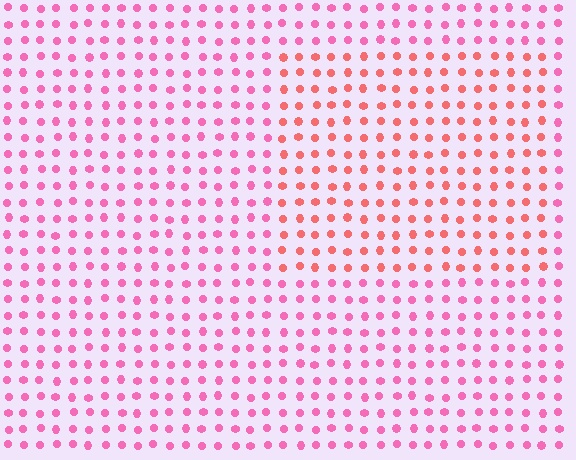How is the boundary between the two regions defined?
The boundary is defined purely by a slight shift in hue (about 31 degrees). Spacing, size, and orientation are identical on both sides.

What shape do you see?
I see a rectangle.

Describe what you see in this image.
The image is filled with small pink elements in a uniform arrangement. A rectangle-shaped region is visible where the elements are tinted to a slightly different hue, forming a subtle color boundary.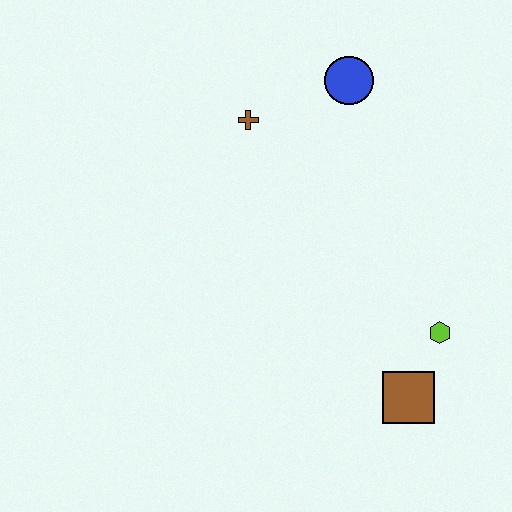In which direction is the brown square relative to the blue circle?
The brown square is below the blue circle.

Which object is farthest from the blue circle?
The brown square is farthest from the blue circle.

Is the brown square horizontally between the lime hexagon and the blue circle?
Yes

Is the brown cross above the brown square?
Yes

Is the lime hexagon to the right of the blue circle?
Yes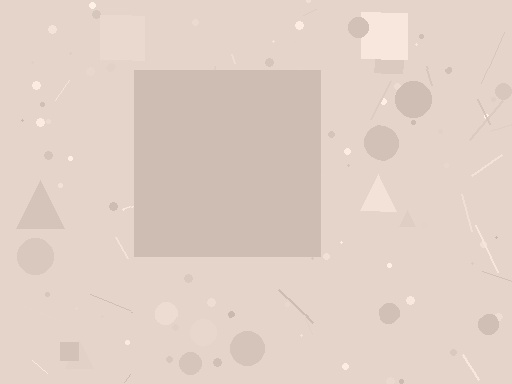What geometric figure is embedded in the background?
A square is embedded in the background.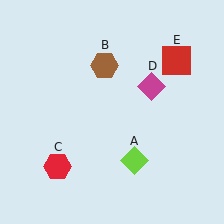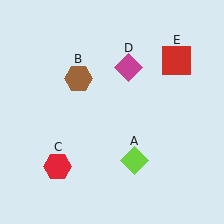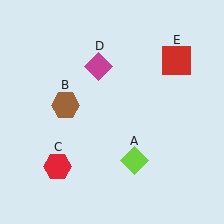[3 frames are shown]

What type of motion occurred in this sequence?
The brown hexagon (object B), magenta diamond (object D) rotated counterclockwise around the center of the scene.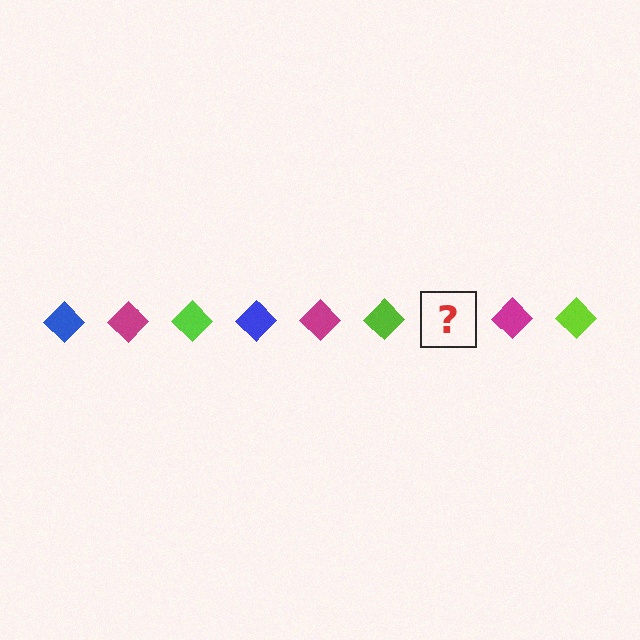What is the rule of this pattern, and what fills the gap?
The rule is that the pattern cycles through blue, magenta, lime diamonds. The gap should be filled with a blue diamond.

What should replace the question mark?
The question mark should be replaced with a blue diamond.